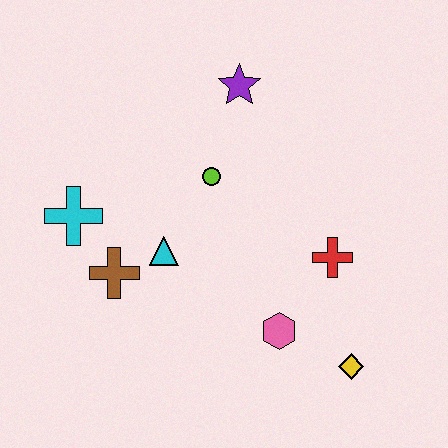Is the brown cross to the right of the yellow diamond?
No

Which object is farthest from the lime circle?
The yellow diamond is farthest from the lime circle.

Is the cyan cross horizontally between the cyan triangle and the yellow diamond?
No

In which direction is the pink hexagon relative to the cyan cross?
The pink hexagon is to the right of the cyan cross.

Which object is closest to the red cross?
The pink hexagon is closest to the red cross.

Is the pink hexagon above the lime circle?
No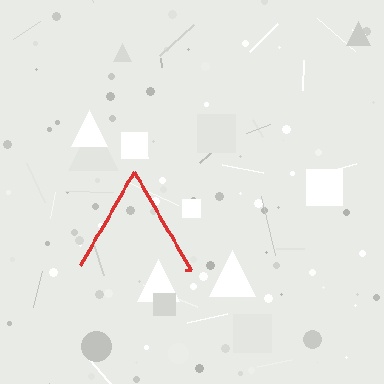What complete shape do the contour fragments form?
The contour fragments form a triangle.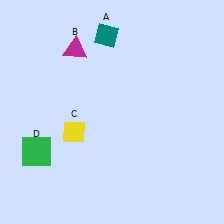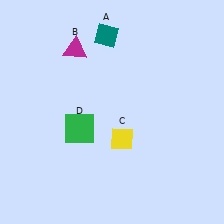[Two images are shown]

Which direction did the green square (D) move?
The green square (D) moved right.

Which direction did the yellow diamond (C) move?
The yellow diamond (C) moved right.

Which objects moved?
The objects that moved are: the yellow diamond (C), the green square (D).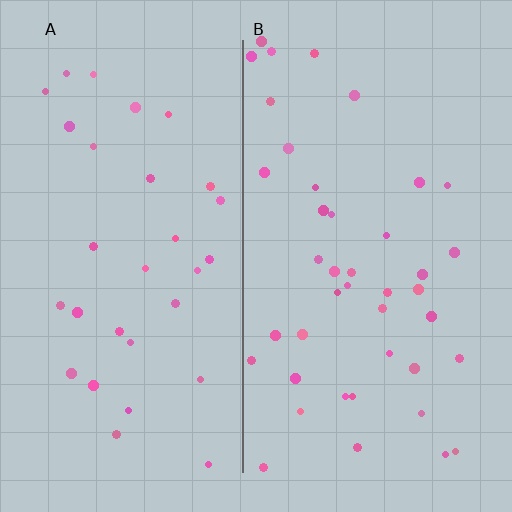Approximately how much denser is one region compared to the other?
Approximately 1.4× — region B over region A.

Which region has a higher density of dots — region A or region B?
B (the right).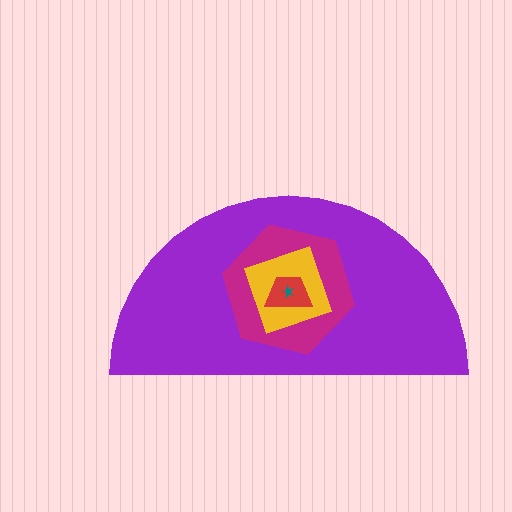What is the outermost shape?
The purple semicircle.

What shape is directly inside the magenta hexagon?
The yellow square.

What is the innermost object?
The teal star.